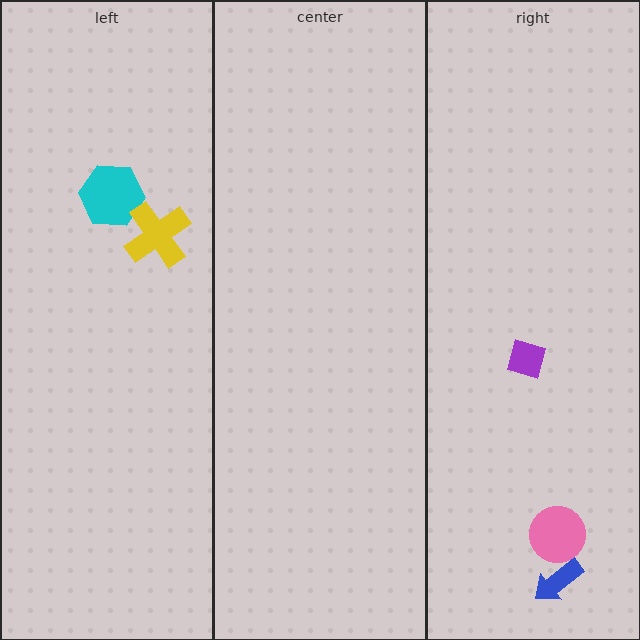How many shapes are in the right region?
3.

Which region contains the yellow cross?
The left region.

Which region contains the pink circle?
The right region.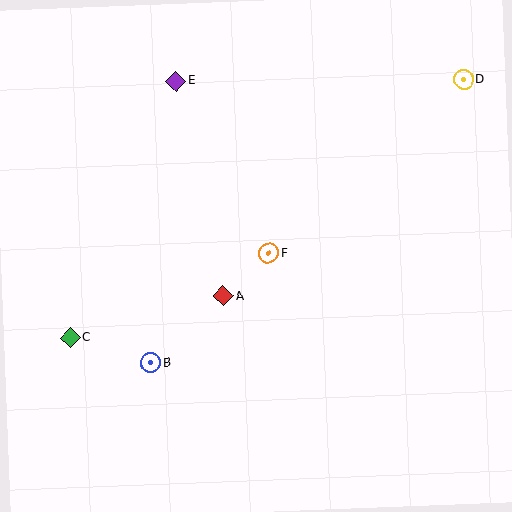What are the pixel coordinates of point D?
Point D is at (464, 80).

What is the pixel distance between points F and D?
The distance between F and D is 261 pixels.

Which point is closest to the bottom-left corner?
Point C is closest to the bottom-left corner.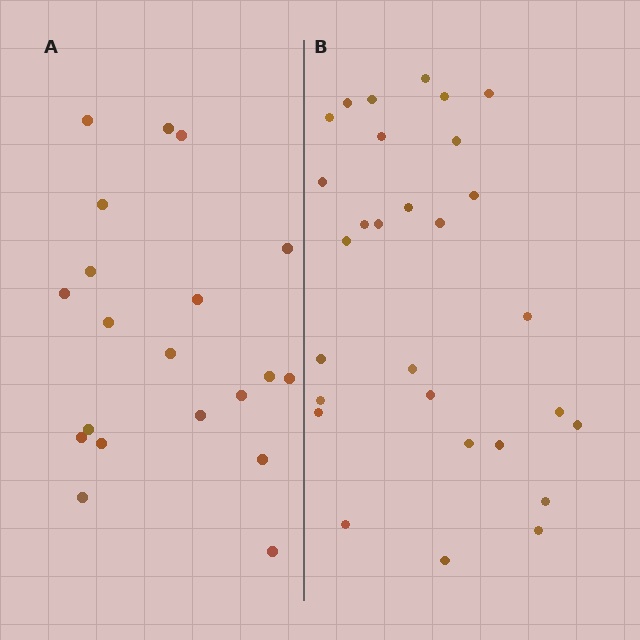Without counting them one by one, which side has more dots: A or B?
Region B (the right region) has more dots.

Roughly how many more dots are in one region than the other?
Region B has roughly 8 or so more dots than region A.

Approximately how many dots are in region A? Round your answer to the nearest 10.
About 20 dots.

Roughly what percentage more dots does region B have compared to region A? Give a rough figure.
About 45% more.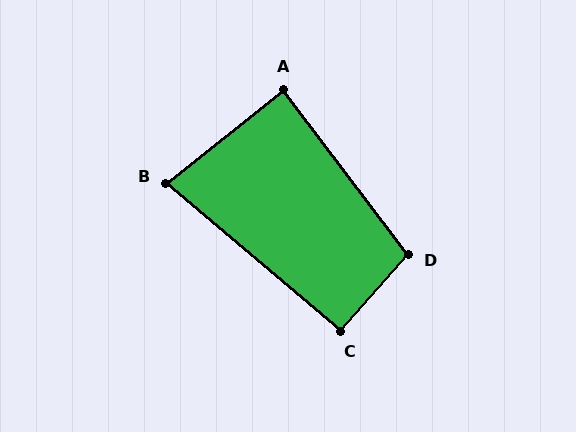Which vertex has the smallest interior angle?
B, at approximately 79 degrees.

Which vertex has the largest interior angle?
D, at approximately 101 degrees.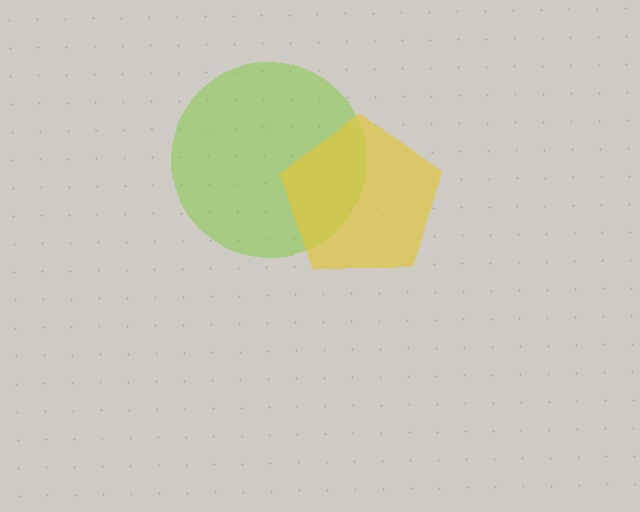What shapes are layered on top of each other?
The layered shapes are: a lime circle, a yellow pentagon.